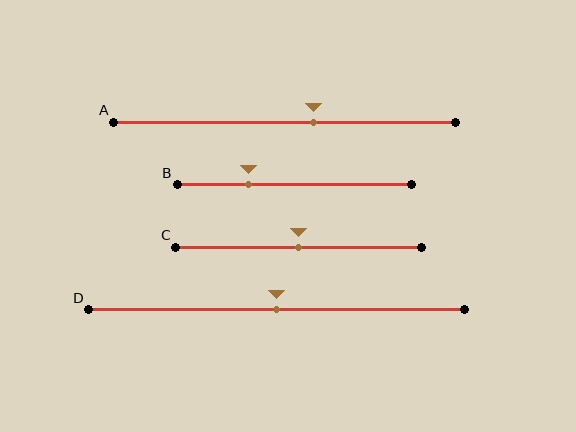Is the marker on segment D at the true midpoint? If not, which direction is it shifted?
Yes, the marker on segment D is at the true midpoint.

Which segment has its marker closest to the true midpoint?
Segment C has its marker closest to the true midpoint.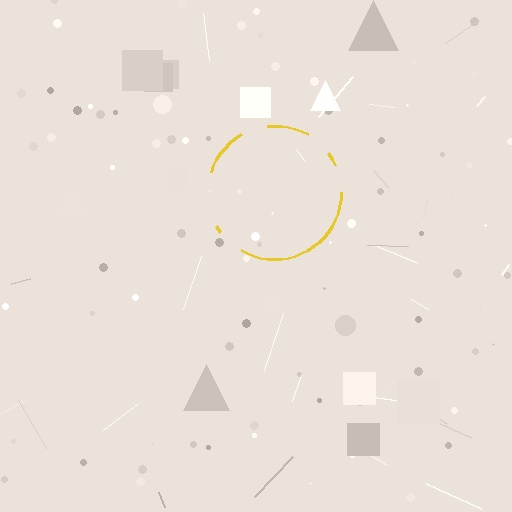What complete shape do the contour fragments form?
The contour fragments form a circle.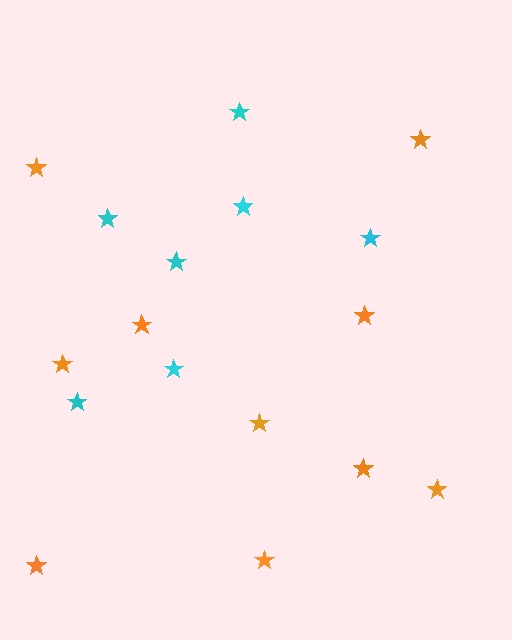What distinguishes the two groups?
There are 2 groups: one group of orange stars (10) and one group of cyan stars (7).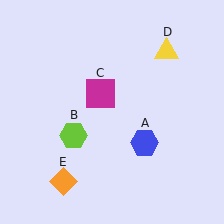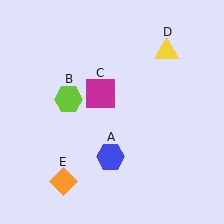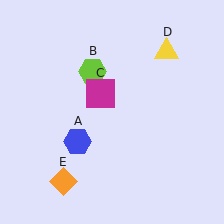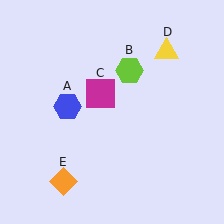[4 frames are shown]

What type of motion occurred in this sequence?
The blue hexagon (object A), lime hexagon (object B) rotated clockwise around the center of the scene.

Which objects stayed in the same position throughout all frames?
Magenta square (object C) and yellow triangle (object D) and orange diamond (object E) remained stationary.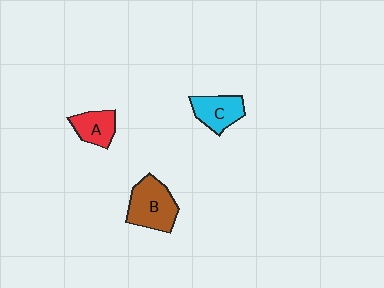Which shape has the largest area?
Shape B (brown).